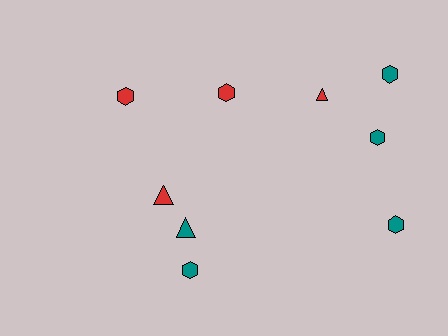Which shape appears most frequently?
Hexagon, with 6 objects.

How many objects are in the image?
There are 9 objects.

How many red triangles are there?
There are 2 red triangles.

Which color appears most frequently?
Teal, with 5 objects.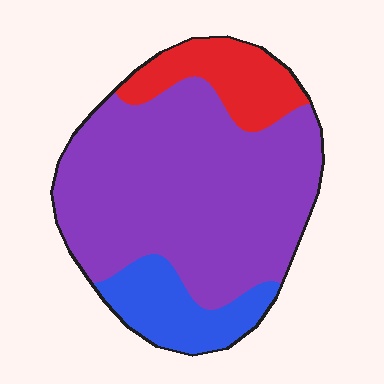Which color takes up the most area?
Purple, at roughly 70%.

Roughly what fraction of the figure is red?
Red takes up about one sixth (1/6) of the figure.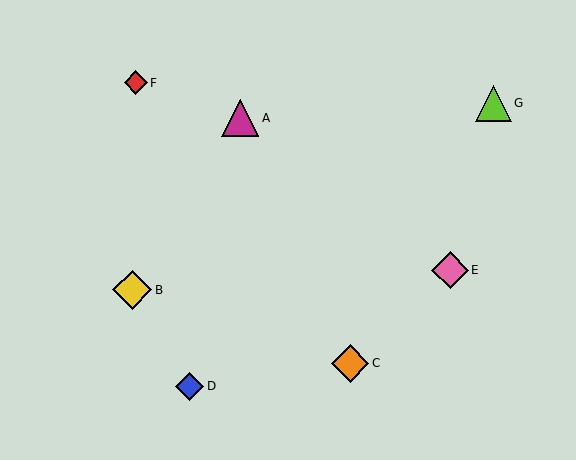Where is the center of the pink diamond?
The center of the pink diamond is at (450, 270).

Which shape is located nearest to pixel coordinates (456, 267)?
The pink diamond (labeled E) at (450, 270) is nearest to that location.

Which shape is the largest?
The yellow diamond (labeled B) is the largest.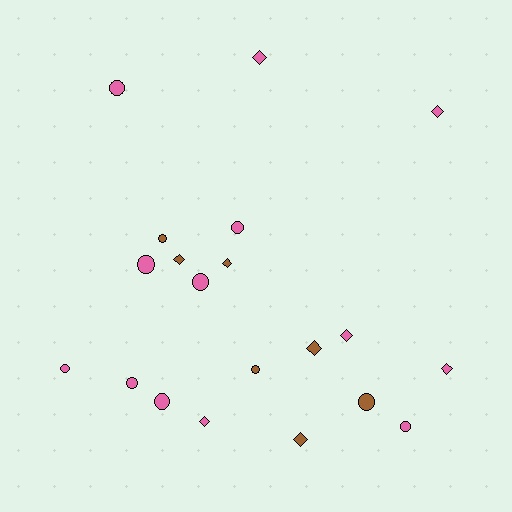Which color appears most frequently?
Pink, with 13 objects.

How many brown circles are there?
There are 3 brown circles.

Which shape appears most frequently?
Circle, with 11 objects.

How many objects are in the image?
There are 20 objects.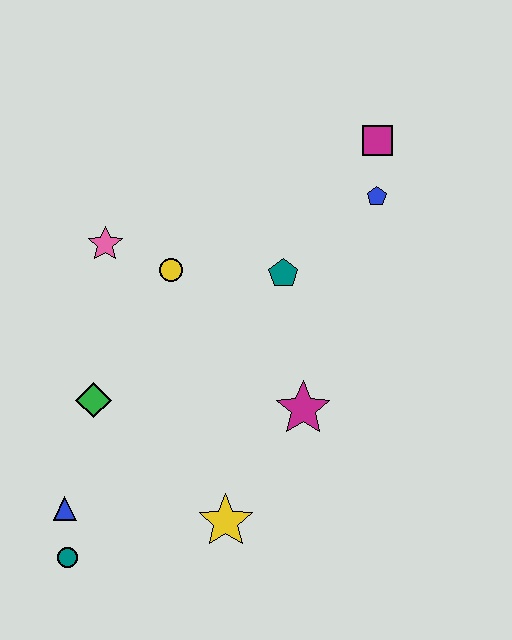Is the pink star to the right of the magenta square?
No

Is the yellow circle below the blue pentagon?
Yes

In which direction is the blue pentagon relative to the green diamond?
The blue pentagon is to the right of the green diamond.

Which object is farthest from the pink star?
The teal circle is farthest from the pink star.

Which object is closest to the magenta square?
The blue pentagon is closest to the magenta square.